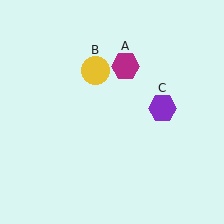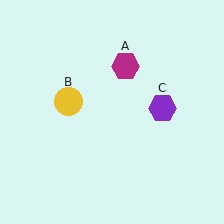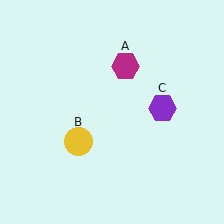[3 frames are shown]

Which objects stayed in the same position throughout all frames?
Magenta hexagon (object A) and purple hexagon (object C) remained stationary.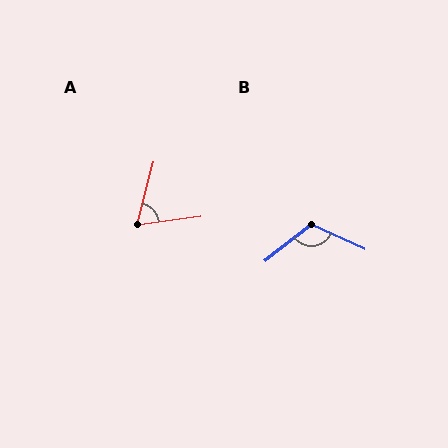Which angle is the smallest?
A, at approximately 67 degrees.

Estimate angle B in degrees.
Approximately 117 degrees.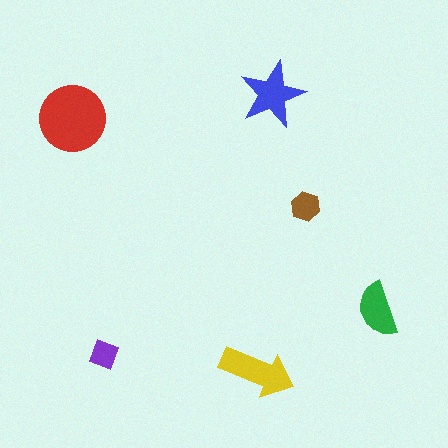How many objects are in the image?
There are 6 objects in the image.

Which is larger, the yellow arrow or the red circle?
The red circle.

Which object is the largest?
The red circle.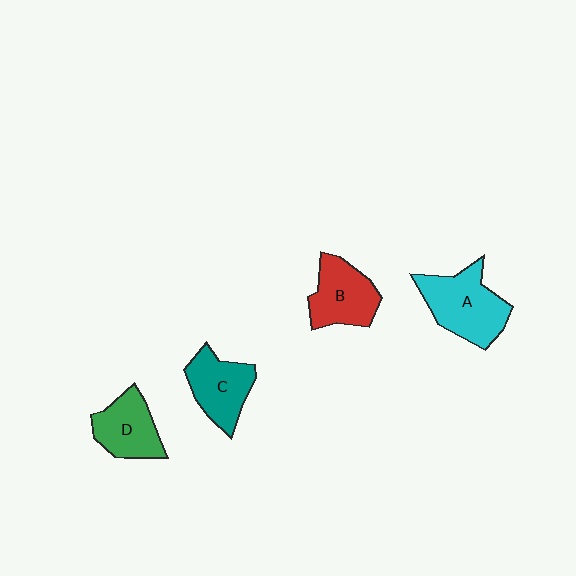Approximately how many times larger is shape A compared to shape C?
Approximately 1.3 times.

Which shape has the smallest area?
Shape D (green).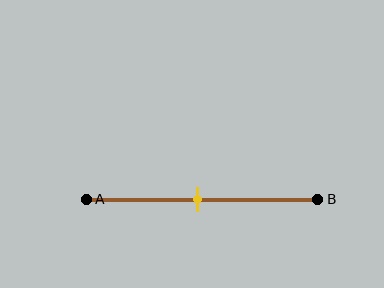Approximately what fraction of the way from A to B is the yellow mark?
The yellow mark is approximately 50% of the way from A to B.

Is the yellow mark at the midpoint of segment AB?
Yes, the mark is approximately at the midpoint.